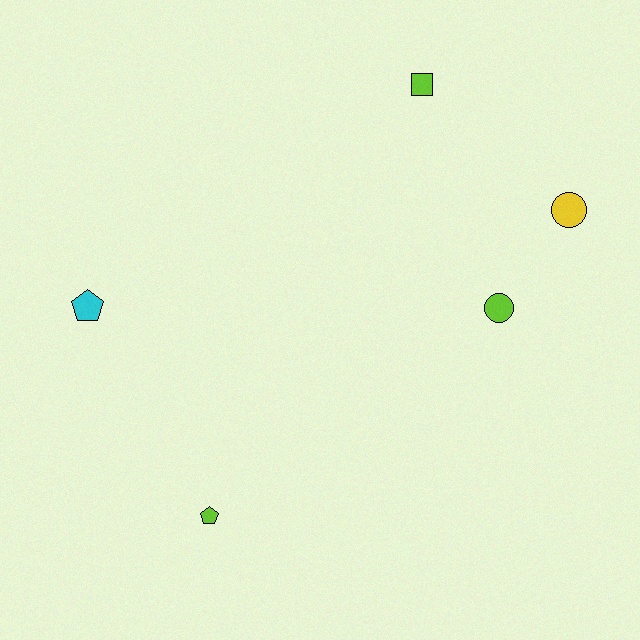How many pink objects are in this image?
There are no pink objects.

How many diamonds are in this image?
There are no diamonds.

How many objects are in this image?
There are 5 objects.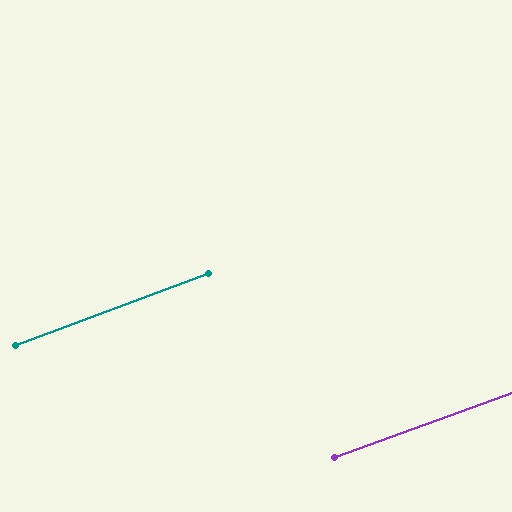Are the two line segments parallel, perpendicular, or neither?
Parallel — their directions differ by only 0.9°.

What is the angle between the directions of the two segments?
Approximately 1 degree.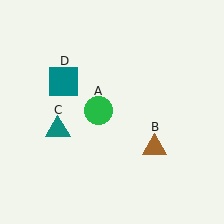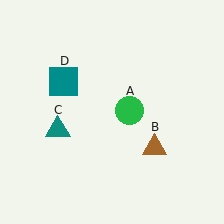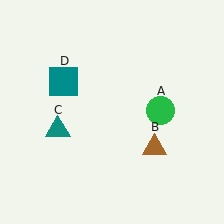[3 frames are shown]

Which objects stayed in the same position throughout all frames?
Brown triangle (object B) and teal triangle (object C) and teal square (object D) remained stationary.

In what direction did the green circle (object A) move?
The green circle (object A) moved right.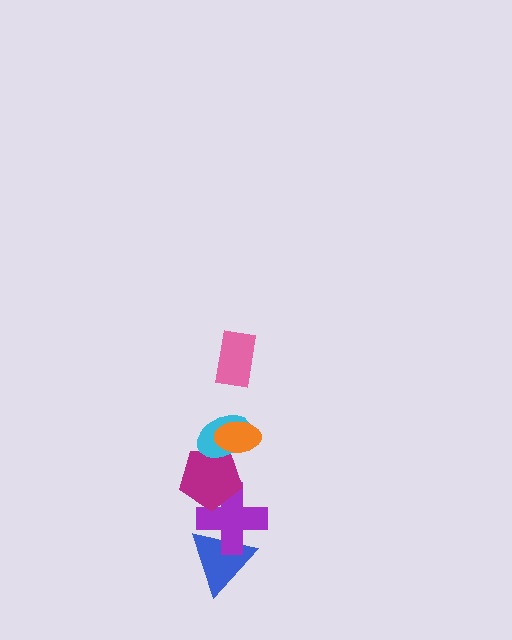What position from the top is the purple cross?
The purple cross is 5th from the top.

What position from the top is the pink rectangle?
The pink rectangle is 1st from the top.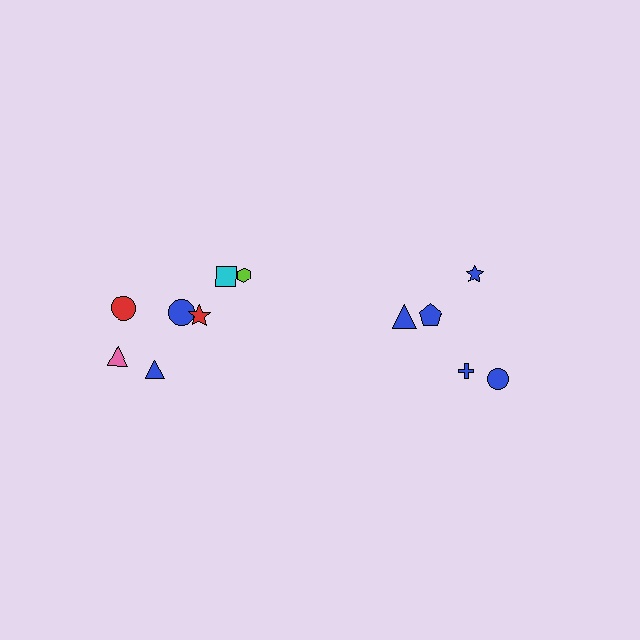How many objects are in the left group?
There are 7 objects.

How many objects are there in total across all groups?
There are 12 objects.